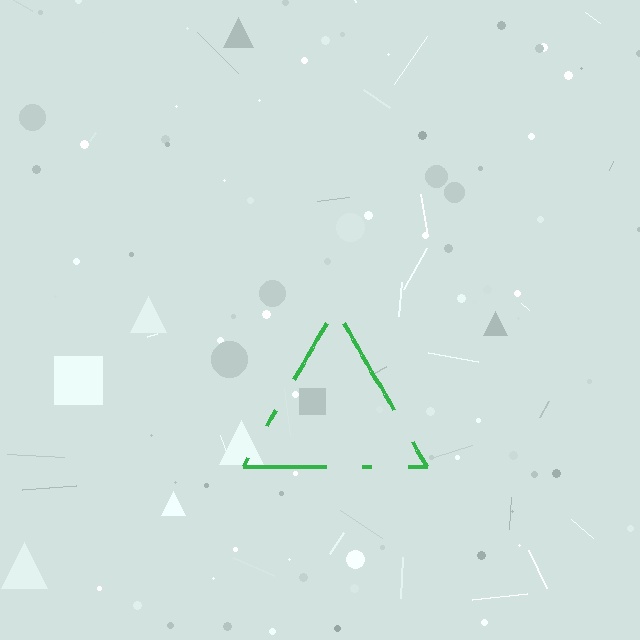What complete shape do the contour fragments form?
The contour fragments form a triangle.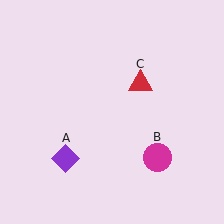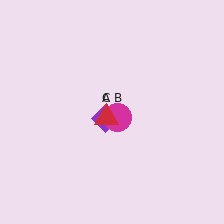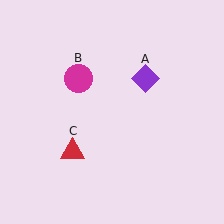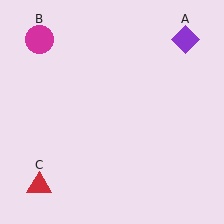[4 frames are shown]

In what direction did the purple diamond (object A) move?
The purple diamond (object A) moved up and to the right.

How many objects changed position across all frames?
3 objects changed position: purple diamond (object A), magenta circle (object B), red triangle (object C).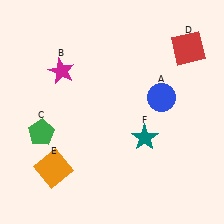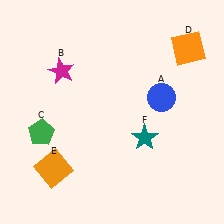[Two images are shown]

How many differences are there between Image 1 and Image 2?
There is 1 difference between the two images.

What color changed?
The square (D) changed from red in Image 1 to orange in Image 2.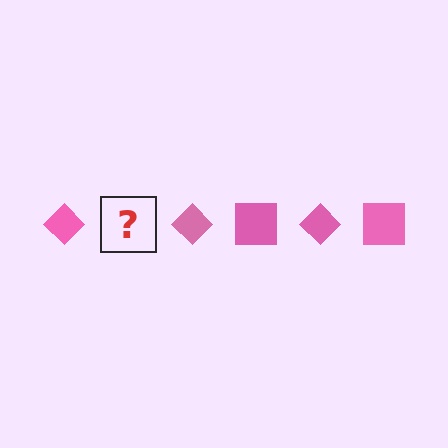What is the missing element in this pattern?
The missing element is a pink square.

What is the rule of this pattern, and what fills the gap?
The rule is that the pattern cycles through diamond, square shapes in pink. The gap should be filled with a pink square.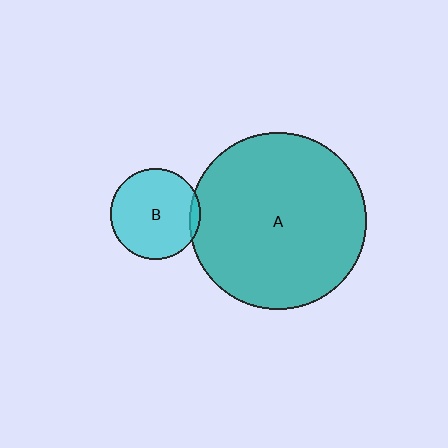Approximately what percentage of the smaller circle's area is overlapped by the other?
Approximately 5%.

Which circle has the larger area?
Circle A (teal).